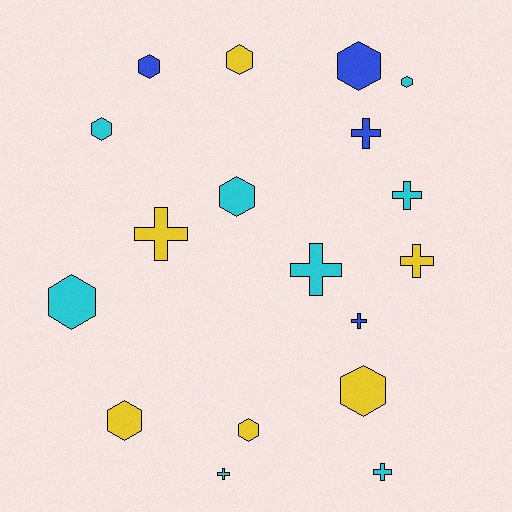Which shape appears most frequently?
Hexagon, with 10 objects.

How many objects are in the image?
There are 18 objects.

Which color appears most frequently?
Cyan, with 8 objects.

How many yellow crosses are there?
There are 2 yellow crosses.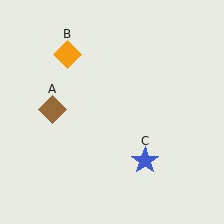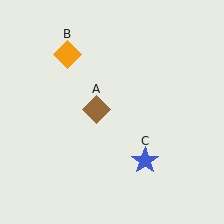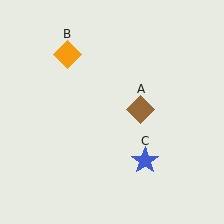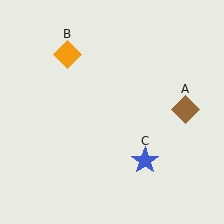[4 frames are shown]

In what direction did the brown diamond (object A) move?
The brown diamond (object A) moved right.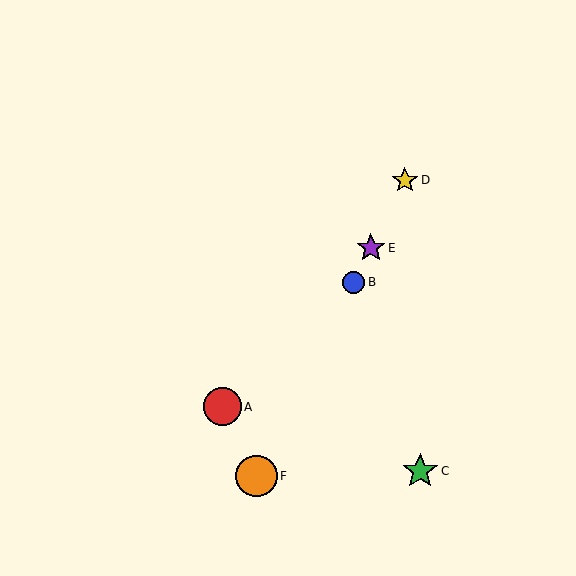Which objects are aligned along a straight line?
Objects B, D, E, F are aligned along a straight line.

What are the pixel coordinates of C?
Object C is at (420, 471).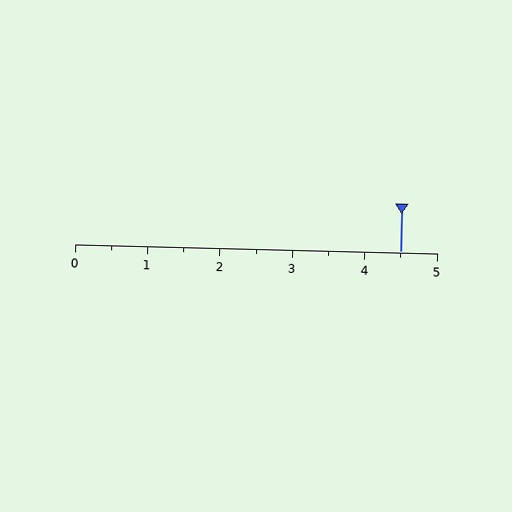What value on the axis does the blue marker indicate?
The marker indicates approximately 4.5.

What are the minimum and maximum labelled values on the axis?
The axis runs from 0 to 5.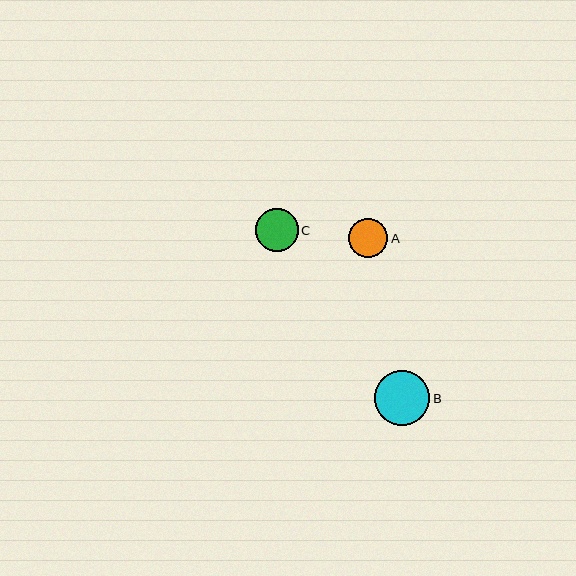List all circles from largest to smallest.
From largest to smallest: B, C, A.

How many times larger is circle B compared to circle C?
Circle B is approximately 1.3 times the size of circle C.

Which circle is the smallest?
Circle A is the smallest with a size of approximately 39 pixels.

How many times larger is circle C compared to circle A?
Circle C is approximately 1.1 times the size of circle A.